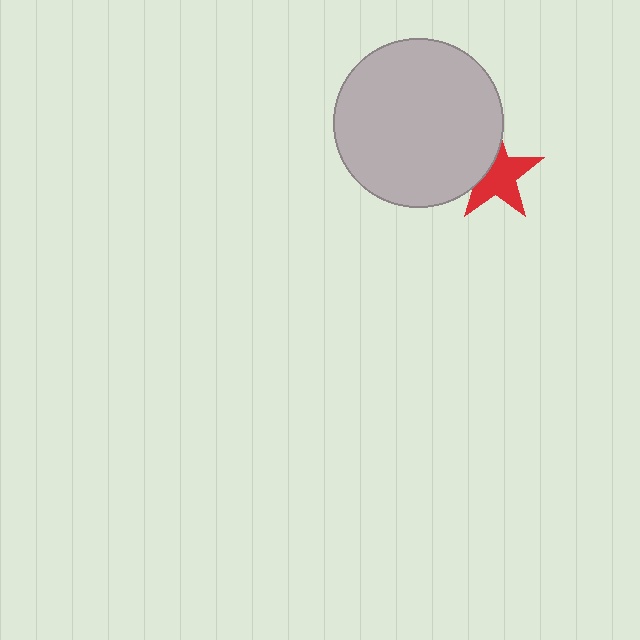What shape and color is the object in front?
The object in front is a light gray circle.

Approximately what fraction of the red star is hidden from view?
Roughly 33% of the red star is hidden behind the light gray circle.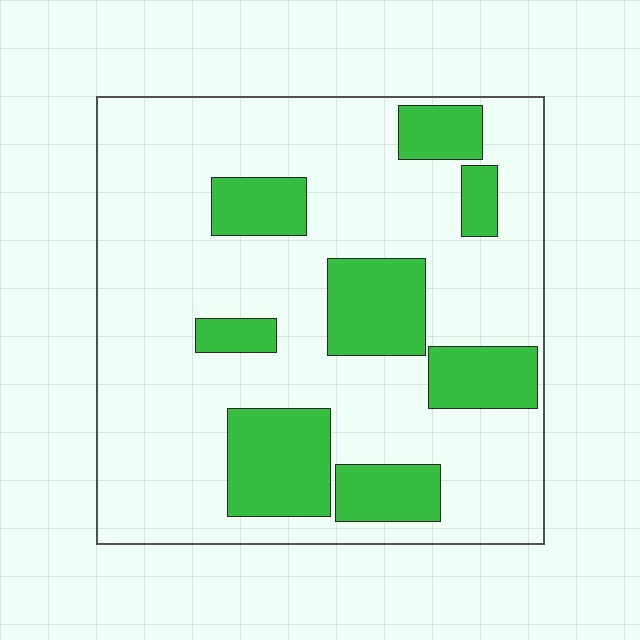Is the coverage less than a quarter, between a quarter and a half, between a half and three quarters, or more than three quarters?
Less than a quarter.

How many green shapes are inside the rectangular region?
8.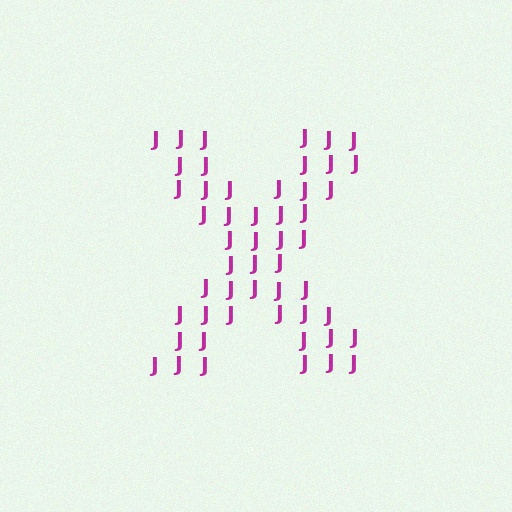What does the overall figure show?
The overall figure shows the letter X.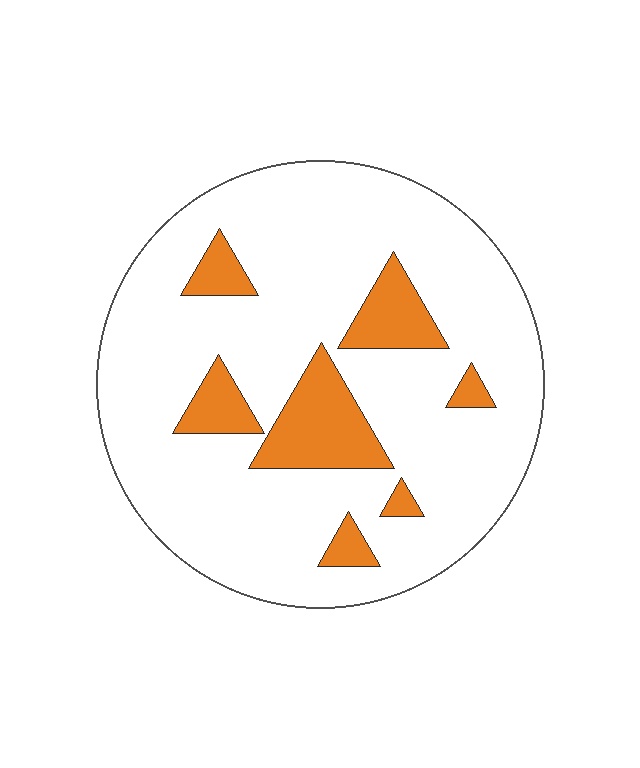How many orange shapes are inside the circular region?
7.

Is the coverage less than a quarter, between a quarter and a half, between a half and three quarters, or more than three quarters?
Less than a quarter.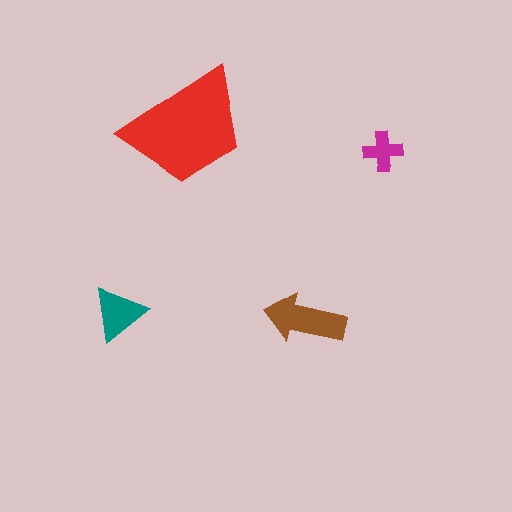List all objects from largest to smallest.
The red trapezoid, the brown arrow, the teal triangle, the magenta cross.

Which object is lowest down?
The brown arrow is bottommost.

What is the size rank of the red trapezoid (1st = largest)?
1st.